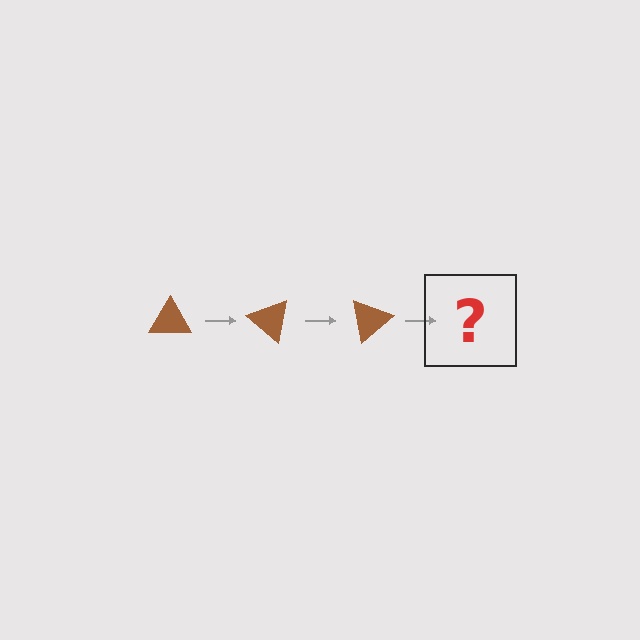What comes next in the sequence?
The next element should be a brown triangle rotated 120 degrees.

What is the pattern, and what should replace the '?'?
The pattern is that the triangle rotates 40 degrees each step. The '?' should be a brown triangle rotated 120 degrees.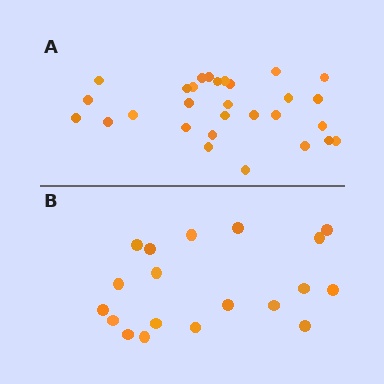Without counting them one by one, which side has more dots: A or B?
Region A (the top region) has more dots.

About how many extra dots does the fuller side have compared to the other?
Region A has roughly 10 or so more dots than region B.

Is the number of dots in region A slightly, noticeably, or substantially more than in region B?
Region A has substantially more. The ratio is roughly 1.5 to 1.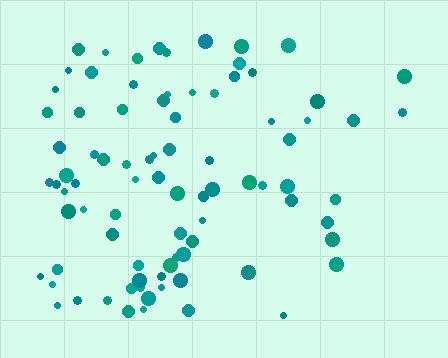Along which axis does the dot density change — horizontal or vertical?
Horizontal.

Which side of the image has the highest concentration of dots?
The left.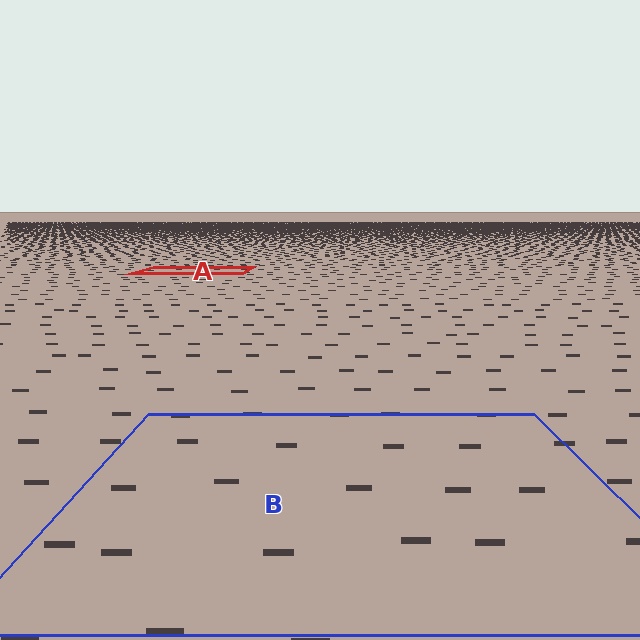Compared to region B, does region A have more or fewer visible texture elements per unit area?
Region A has more texture elements per unit area — they are packed more densely because it is farther away.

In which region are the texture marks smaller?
The texture marks are smaller in region A, because it is farther away.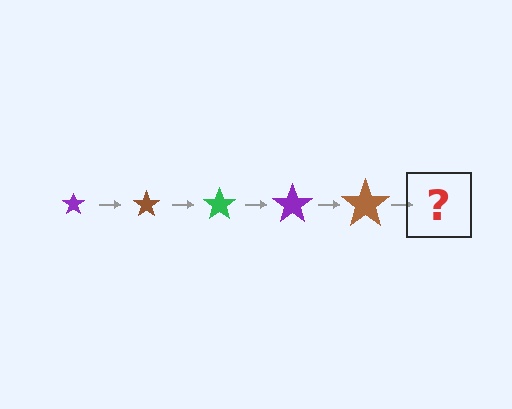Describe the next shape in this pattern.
It should be a green star, larger than the previous one.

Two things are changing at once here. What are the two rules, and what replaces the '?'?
The two rules are that the star grows larger each step and the color cycles through purple, brown, and green. The '?' should be a green star, larger than the previous one.